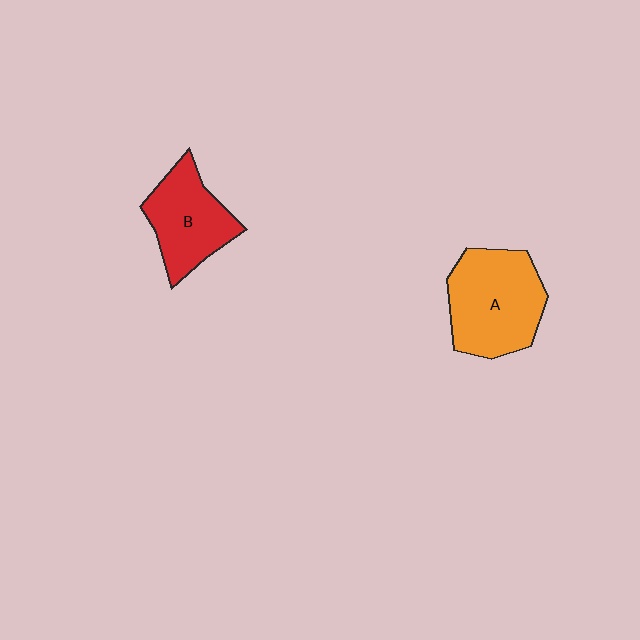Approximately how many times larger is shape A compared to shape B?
Approximately 1.3 times.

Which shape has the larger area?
Shape A (orange).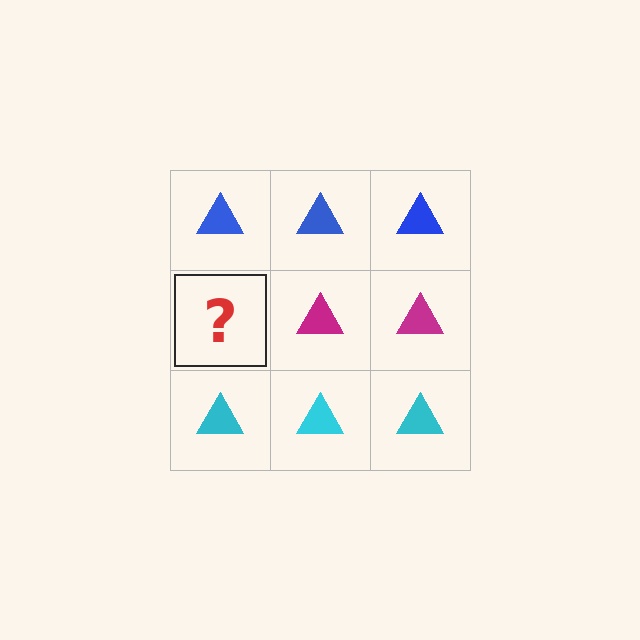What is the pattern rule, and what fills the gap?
The rule is that each row has a consistent color. The gap should be filled with a magenta triangle.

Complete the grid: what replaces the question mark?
The question mark should be replaced with a magenta triangle.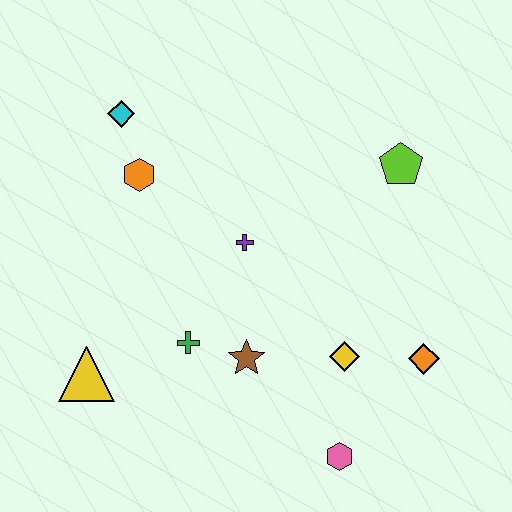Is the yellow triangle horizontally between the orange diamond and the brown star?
No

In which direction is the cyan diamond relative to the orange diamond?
The cyan diamond is to the left of the orange diamond.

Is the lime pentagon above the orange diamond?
Yes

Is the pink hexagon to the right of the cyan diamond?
Yes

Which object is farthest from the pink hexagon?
The cyan diamond is farthest from the pink hexagon.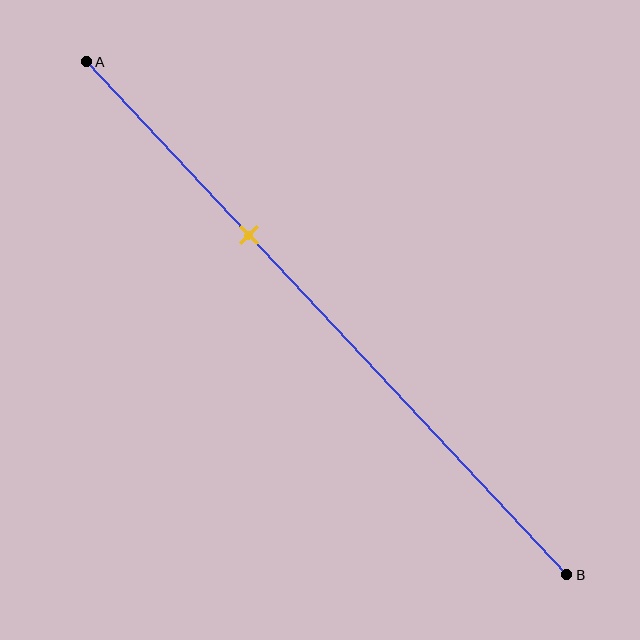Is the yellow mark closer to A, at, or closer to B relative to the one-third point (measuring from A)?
The yellow mark is approximately at the one-third point of segment AB.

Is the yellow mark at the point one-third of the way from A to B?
Yes, the mark is approximately at the one-third point.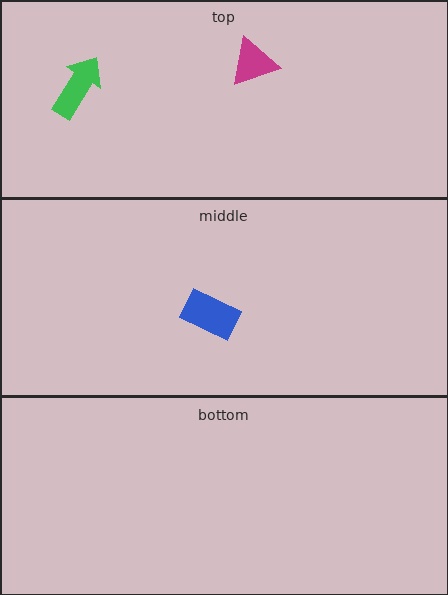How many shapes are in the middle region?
1.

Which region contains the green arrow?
The top region.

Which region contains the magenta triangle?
The top region.